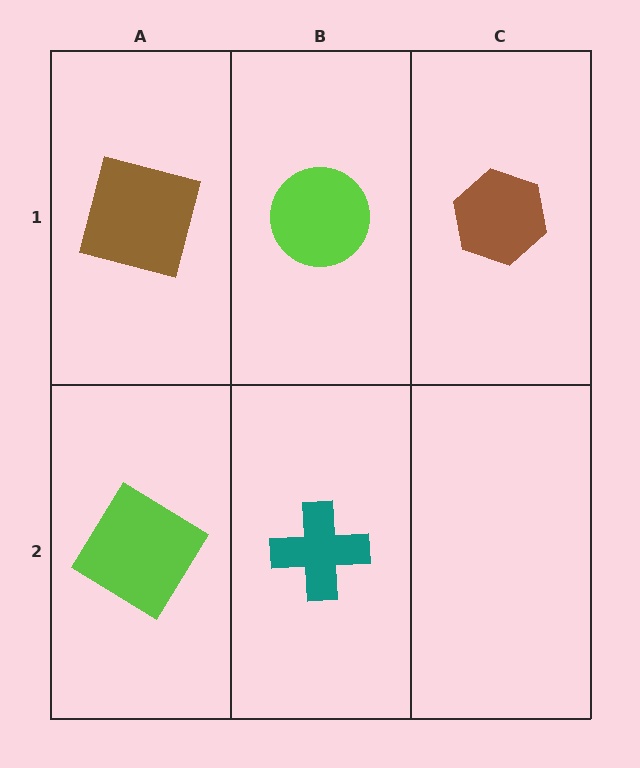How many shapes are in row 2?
2 shapes.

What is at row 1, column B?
A lime circle.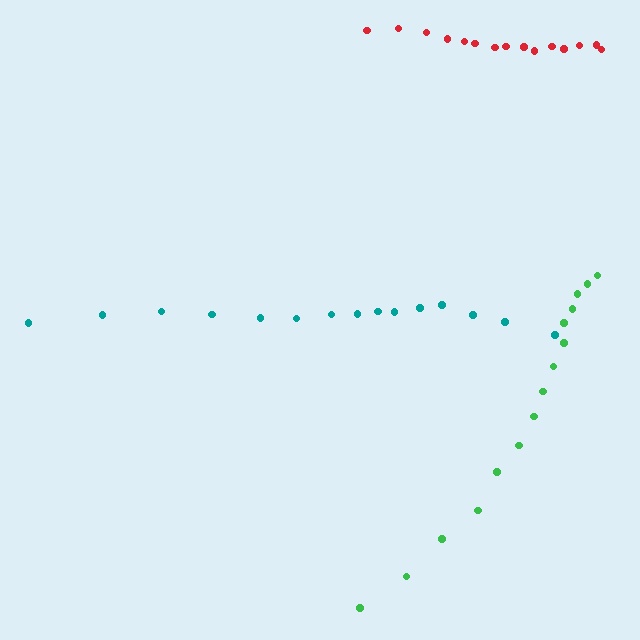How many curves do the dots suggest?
There are 3 distinct paths.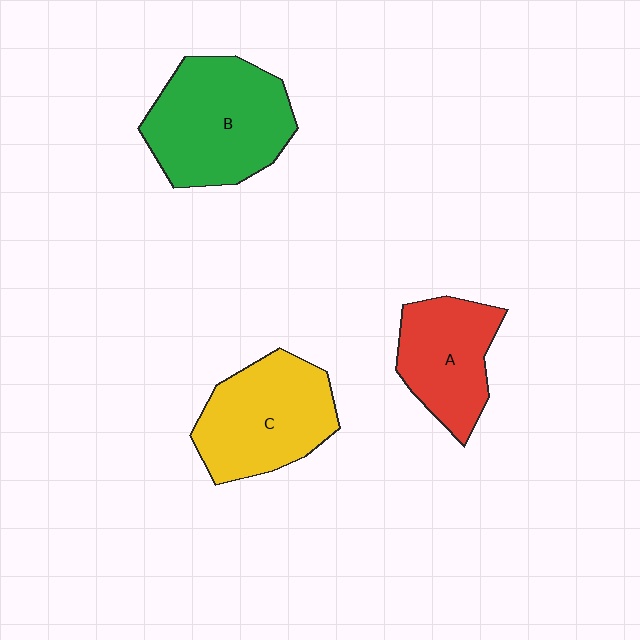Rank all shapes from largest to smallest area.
From largest to smallest: B (green), C (yellow), A (red).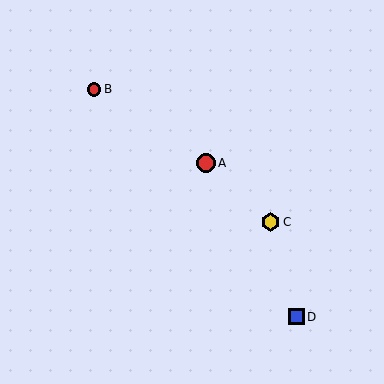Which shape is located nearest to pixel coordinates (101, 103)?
The red circle (labeled B) at (94, 89) is nearest to that location.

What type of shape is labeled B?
Shape B is a red circle.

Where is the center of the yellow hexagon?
The center of the yellow hexagon is at (270, 222).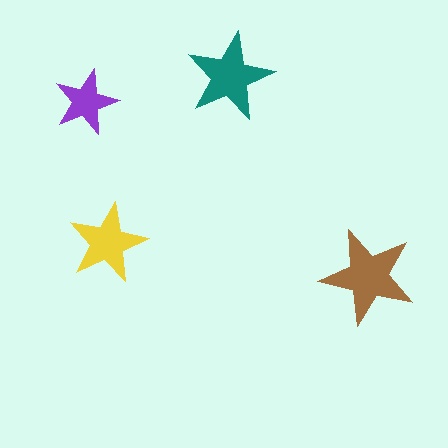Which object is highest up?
The teal star is topmost.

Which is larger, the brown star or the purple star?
The brown one.